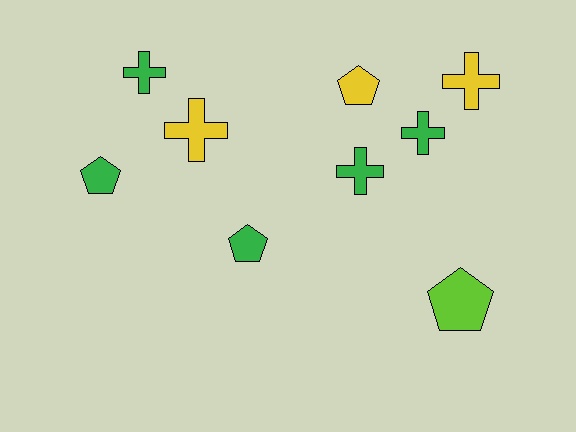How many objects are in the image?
There are 9 objects.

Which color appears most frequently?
Green, with 5 objects.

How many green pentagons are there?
There are 2 green pentagons.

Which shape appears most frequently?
Cross, with 5 objects.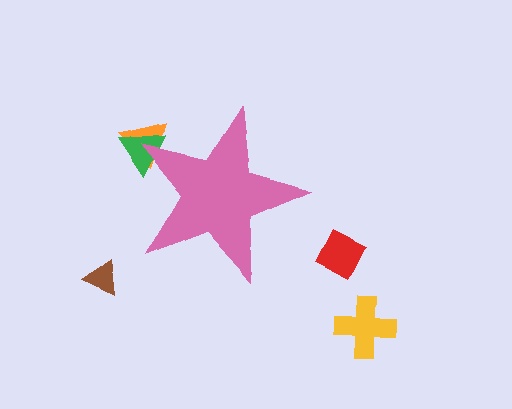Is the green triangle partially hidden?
Yes, the green triangle is partially hidden behind the pink star.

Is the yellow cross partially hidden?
No, the yellow cross is fully visible.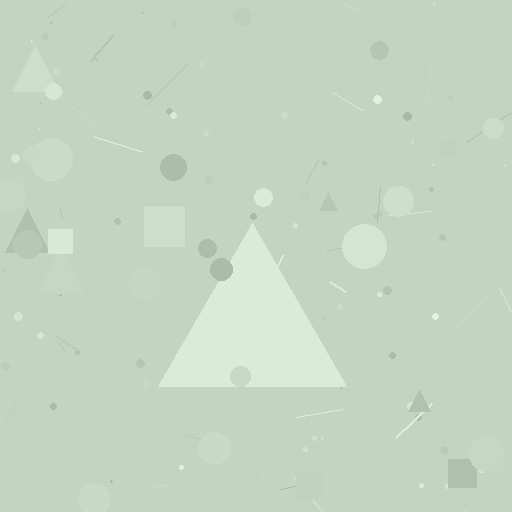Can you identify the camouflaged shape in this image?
The camouflaged shape is a triangle.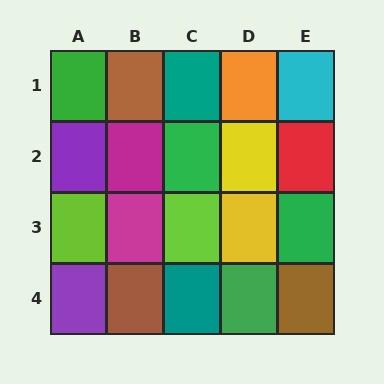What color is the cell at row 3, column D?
Yellow.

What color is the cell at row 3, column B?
Magenta.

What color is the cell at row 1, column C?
Teal.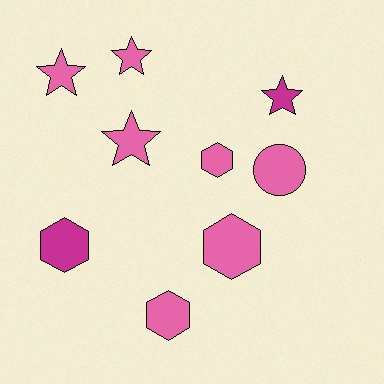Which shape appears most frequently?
Star, with 4 objects.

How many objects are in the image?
There are 9 objects.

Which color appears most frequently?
Pink, with 7 objects.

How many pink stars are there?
There are 3 pink stars.